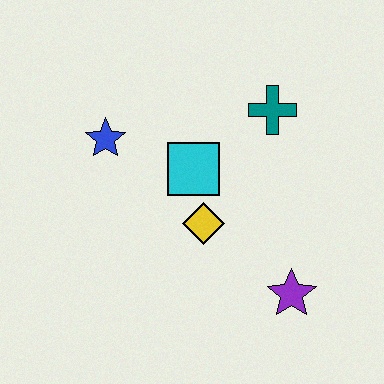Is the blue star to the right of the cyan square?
No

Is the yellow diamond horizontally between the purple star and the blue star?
Yes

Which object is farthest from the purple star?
The blue star is farthest from the purple star.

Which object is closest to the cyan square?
The yellow diamond is closest to the cyan square.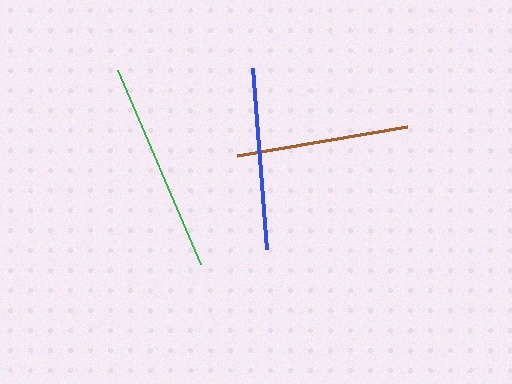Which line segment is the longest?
The green line is the longest at approximately 211 pixels.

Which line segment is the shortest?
The brown line is the shortest at approximately 173 pixels.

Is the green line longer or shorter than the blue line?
The green line is longer than the blue line.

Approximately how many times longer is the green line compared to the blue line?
The green line is approximately 1.2 times the length of the blue line.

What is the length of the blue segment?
The blue segment is approximately 181 pixels long.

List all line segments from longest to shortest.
From longest to shortest: green, blue, brown.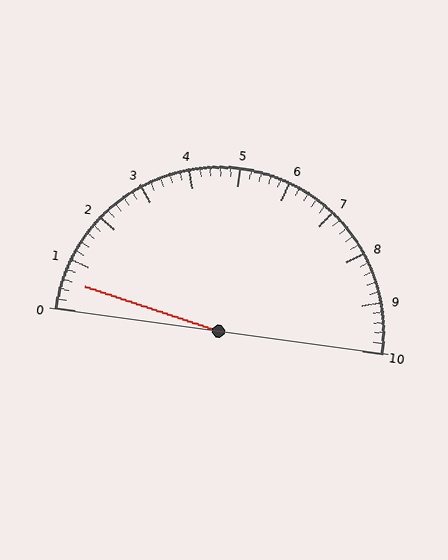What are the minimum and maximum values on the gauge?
The gauge ranges from 0 to 10.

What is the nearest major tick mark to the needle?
The nearest major tick mark is 1.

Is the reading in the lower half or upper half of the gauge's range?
The reading is in the lower half of the range (0 to 10).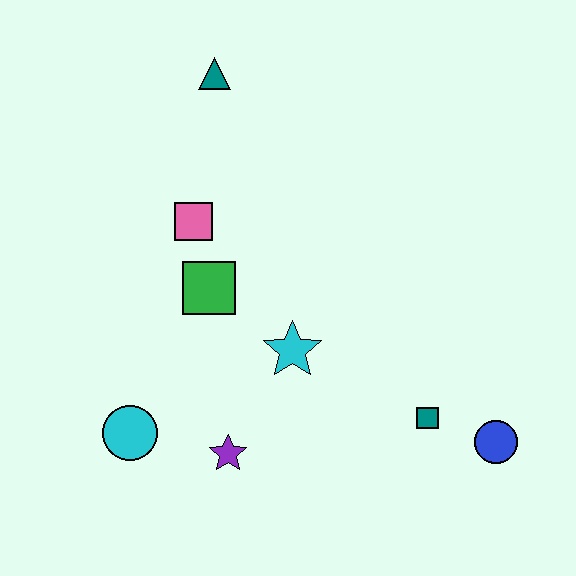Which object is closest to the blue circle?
The teal square is closest to the blue circle.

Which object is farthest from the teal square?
The teal triangle is farthest from the teal square.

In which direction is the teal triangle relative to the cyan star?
The teal triangle is above the cyan star.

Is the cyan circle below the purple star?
No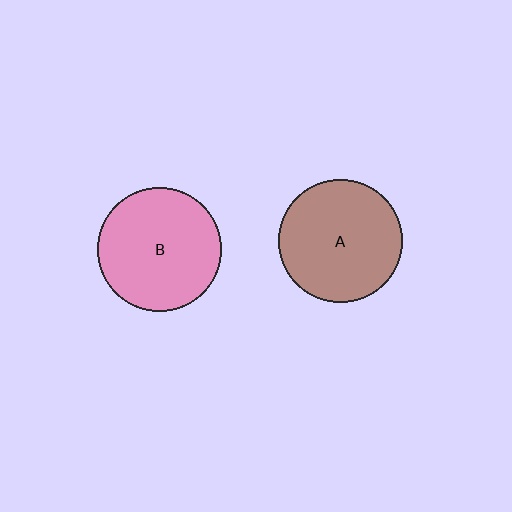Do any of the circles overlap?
No, none of the circles overlap.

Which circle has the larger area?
Circle B (pink).